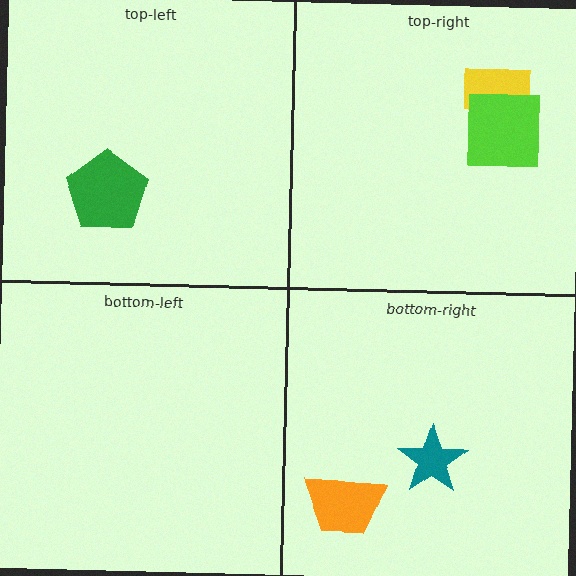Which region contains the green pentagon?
The top-left region.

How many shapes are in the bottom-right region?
2.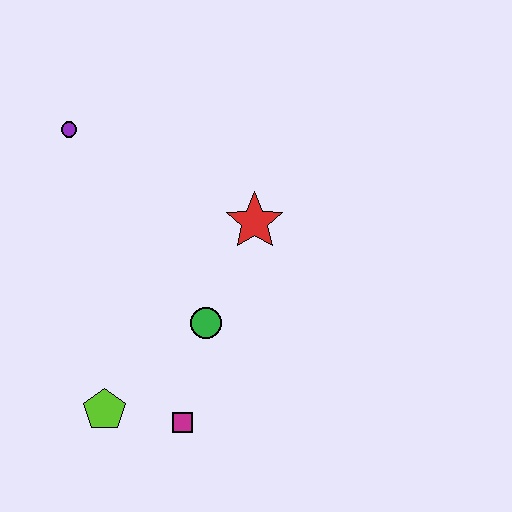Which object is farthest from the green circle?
The purple circle is farthest from the green circle.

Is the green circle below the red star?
Yes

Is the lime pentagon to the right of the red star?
No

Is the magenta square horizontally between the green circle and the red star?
No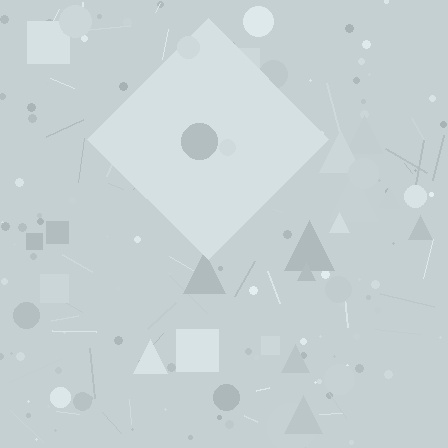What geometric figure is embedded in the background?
A diamond is embedded in the background.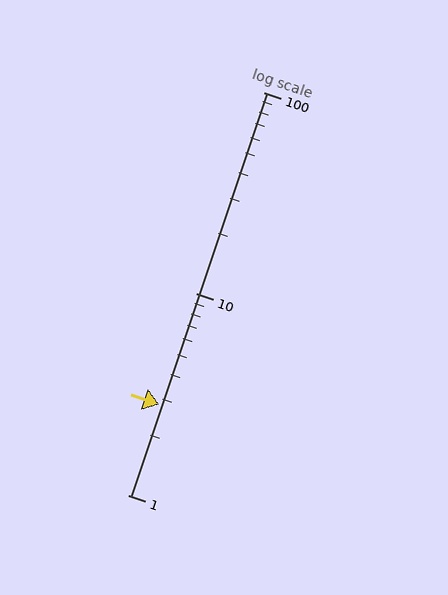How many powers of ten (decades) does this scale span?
The scale spans 2 decades, from 1 to 100.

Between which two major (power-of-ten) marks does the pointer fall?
The pointer is between 1 and 10.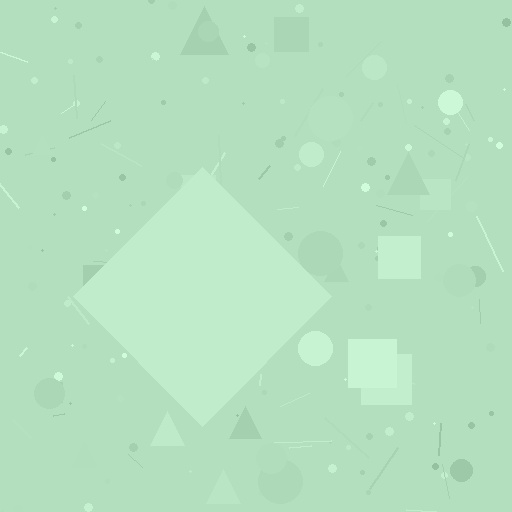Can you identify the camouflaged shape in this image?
The camouflaged shape is a diamond.